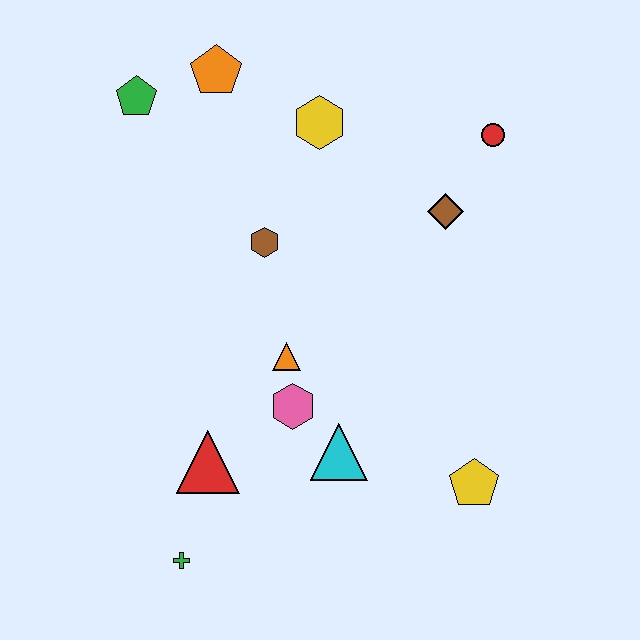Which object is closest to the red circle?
The brown diamond is closest to the red circle.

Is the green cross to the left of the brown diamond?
Yes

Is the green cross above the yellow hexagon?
No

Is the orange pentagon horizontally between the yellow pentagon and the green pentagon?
Yes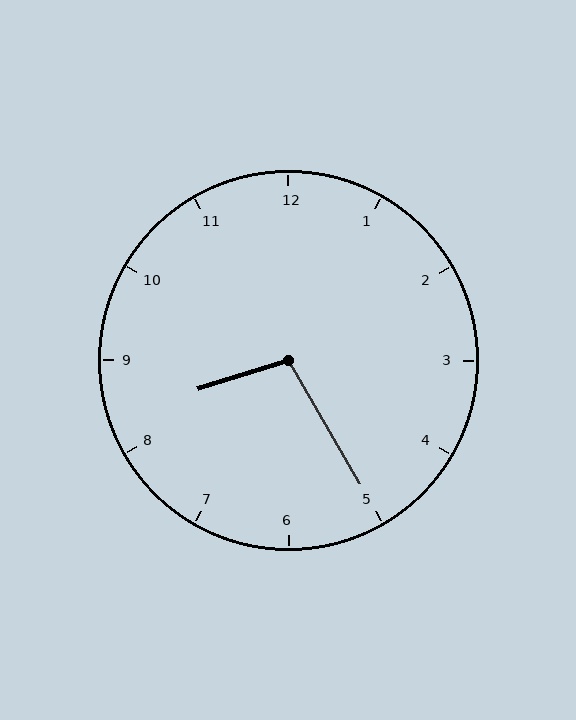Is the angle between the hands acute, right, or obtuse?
It is obtuse.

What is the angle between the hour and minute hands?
Approximately 102 degrees.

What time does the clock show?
8:25.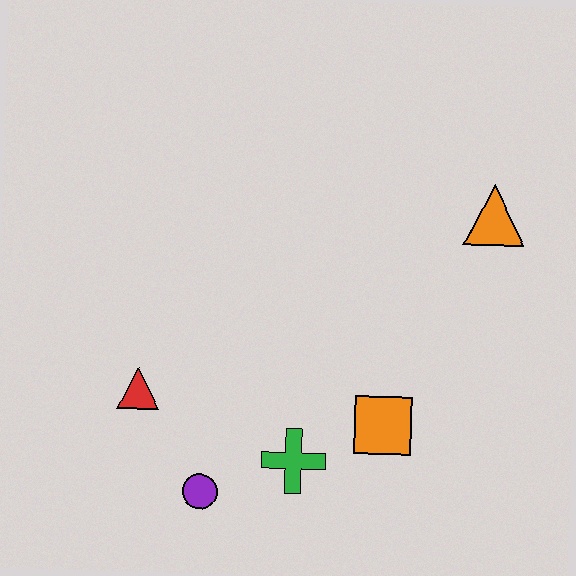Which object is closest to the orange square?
The green cross is closest to the orange square.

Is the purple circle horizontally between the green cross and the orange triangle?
No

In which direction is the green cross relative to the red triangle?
The green cross is to the right of the red triangle.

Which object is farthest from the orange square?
The red triangle is farthest from the orange square.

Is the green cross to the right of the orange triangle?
No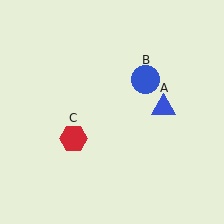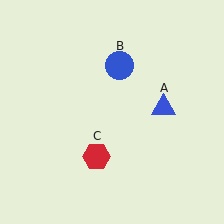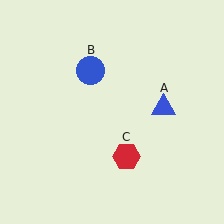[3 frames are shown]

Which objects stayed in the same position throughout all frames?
Blue triangle (object A) remained stationary.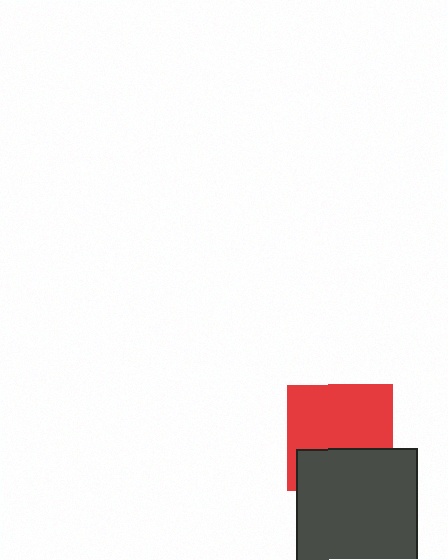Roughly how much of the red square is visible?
About half of it is visible (roughly 64%).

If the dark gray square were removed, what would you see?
You would see the complete red square.